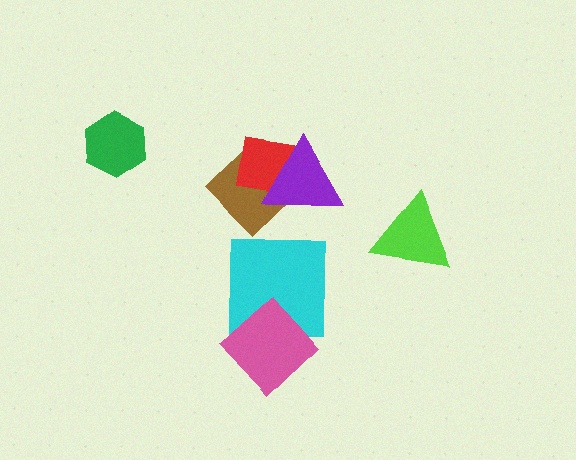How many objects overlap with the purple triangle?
2 objects overlap with the purple triangle.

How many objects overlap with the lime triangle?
0 objects overlap with the lime triangle.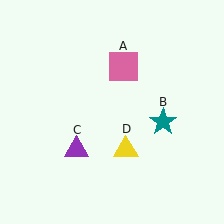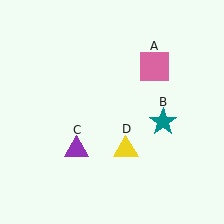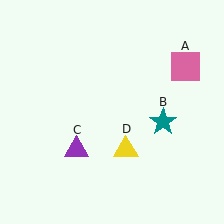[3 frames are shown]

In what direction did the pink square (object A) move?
The pink square (object A) moved right.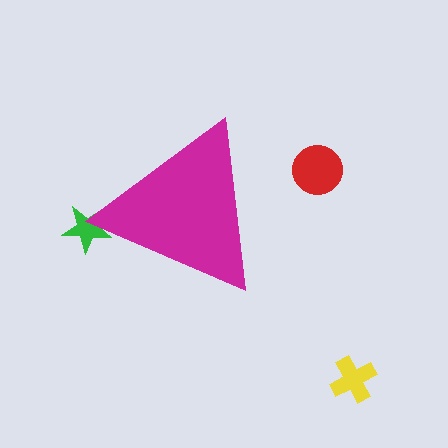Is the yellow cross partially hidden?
No, the yellow cross is fully visible.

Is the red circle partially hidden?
No, the red circle is fully visible.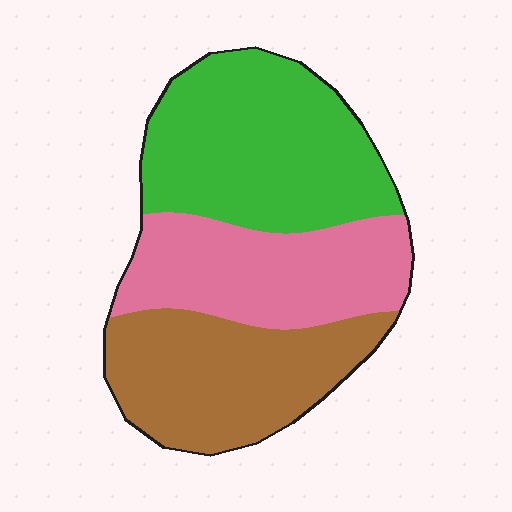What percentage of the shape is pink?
Pink takes up between a quarter and a half of the shape.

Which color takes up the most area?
Green, at roughly 40%.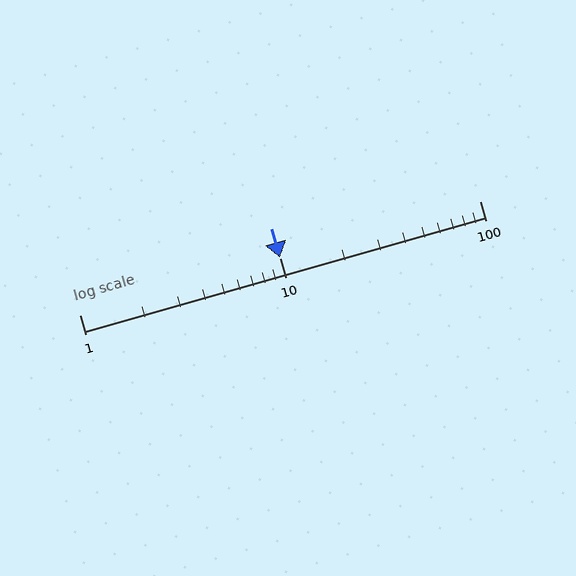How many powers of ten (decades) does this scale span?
The scale spans 2 decades, from 1 to 100.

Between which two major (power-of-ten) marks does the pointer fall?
The pointer is between 10 and 100.